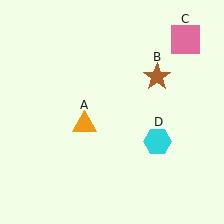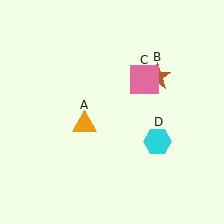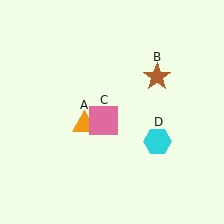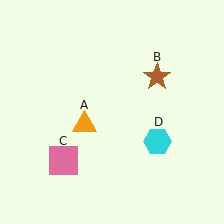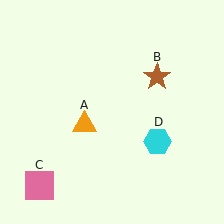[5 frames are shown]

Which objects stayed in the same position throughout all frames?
Orange triangle (object A) and brown star (object B) and cyan hexagon (object D) remained stationary.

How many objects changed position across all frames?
1 object changed position: pink square (object C).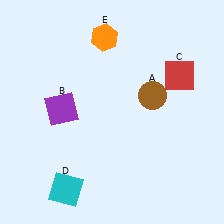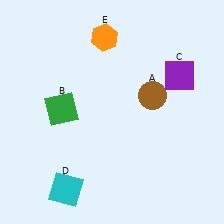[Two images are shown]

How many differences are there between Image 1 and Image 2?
There are 2 differences between the two images.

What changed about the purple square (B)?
In Image 1, B is purple. In Image 2, it changed to green.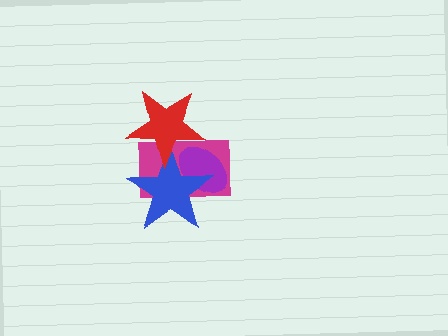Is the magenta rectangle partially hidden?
Yes, it is partially covered by another shape.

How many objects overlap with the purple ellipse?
3 objects overlap with the purple ellipse.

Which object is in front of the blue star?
The red star is in front of the blue star.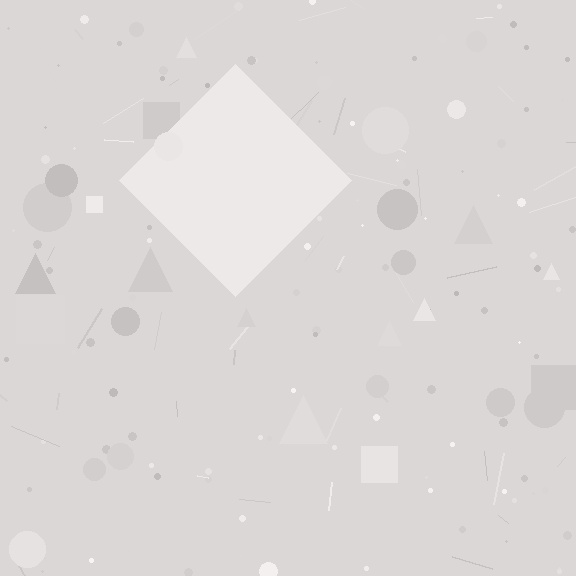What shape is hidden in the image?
A diamond is hidden in the image.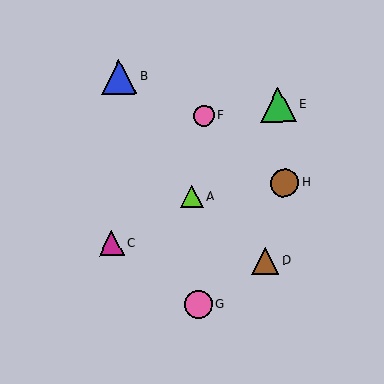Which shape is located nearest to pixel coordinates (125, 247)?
The magenta triangle (labeled C) at (112, 243) is nearest to that location.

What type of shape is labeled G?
Shape G is a pink circle.